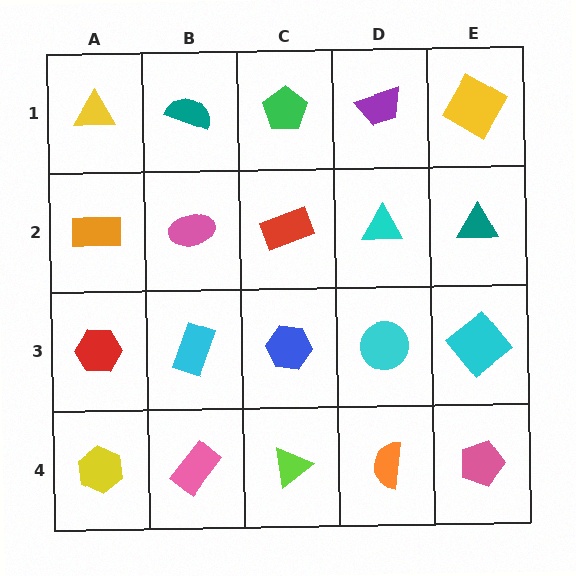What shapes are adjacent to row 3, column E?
A teal triangle (row 2, column E), a pink pentagon (row 4, column E), a cyan circle (row 3, column D).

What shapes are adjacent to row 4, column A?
A red hexagon (row 3, column A), a pink rectangle (row 4, column B).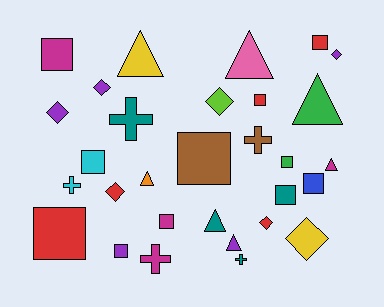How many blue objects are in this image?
There is 1 blue object.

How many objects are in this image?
There are 30 objects.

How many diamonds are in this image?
There are 7 diamonds.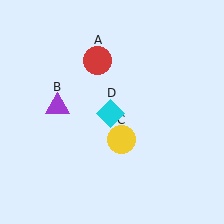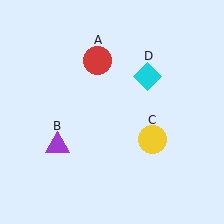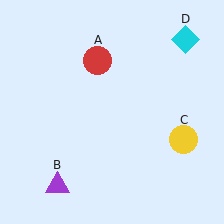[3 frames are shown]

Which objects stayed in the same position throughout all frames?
Red circle (object A) remained stationary.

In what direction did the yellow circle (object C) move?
The yellow circle (object C) moved right.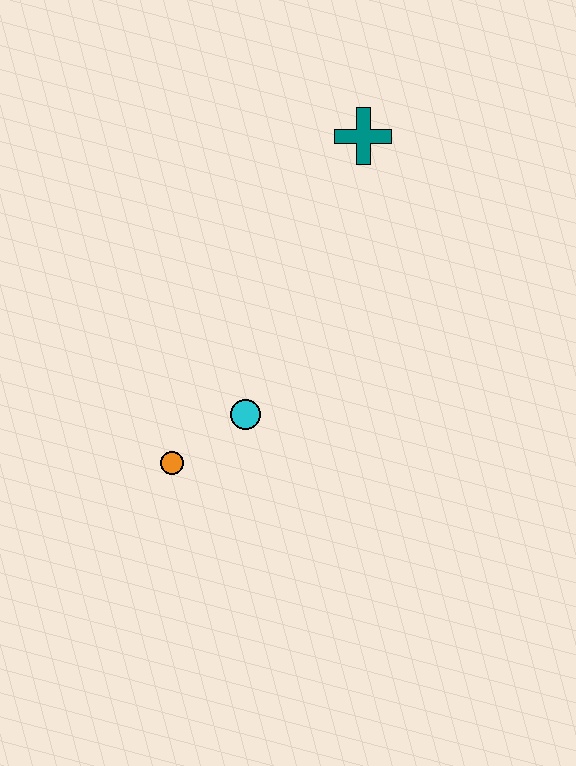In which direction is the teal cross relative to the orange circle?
The teal cross is above the orange circle.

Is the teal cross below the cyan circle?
No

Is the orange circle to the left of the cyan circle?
Yes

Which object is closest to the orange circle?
The cyan circle is closest to the orange circle.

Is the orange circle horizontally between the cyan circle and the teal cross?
No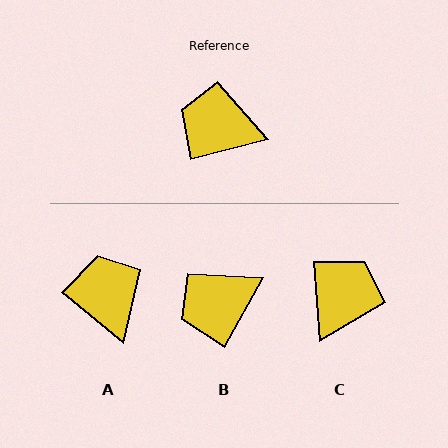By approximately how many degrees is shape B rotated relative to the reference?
Approximately 46 degrees counter-clockwise.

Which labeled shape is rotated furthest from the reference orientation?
C, about 100 degrees away.